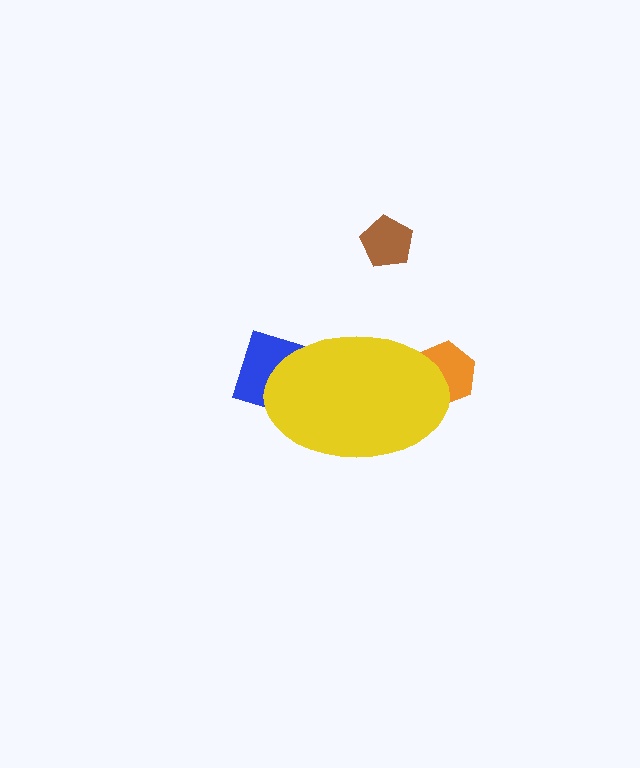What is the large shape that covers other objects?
A yellow ellipse.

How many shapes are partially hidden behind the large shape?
2 shapes are partially hidden.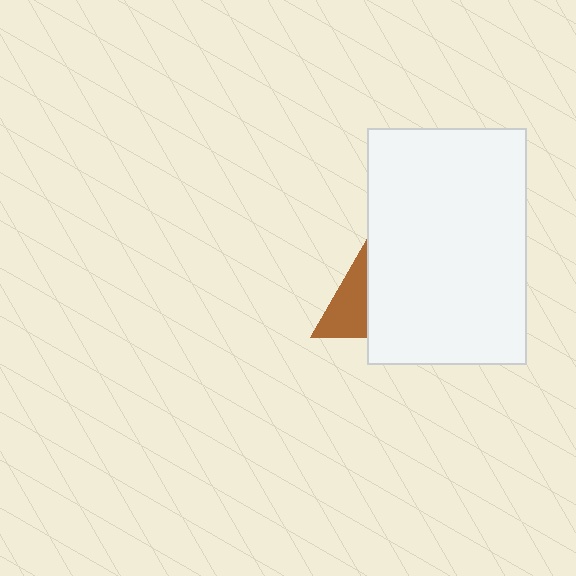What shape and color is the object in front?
The object in front is a white rectangle.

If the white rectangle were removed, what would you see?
You would see the complete brown triangle.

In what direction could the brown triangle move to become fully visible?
The brown triangle could move left. That would shift it out from behind the white rectangle entirely.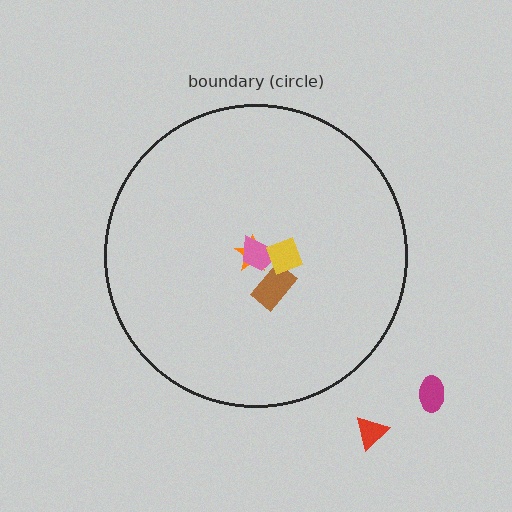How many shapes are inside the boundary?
4 inside, 2 outside.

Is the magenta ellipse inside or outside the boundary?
Outside.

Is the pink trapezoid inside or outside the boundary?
Inside.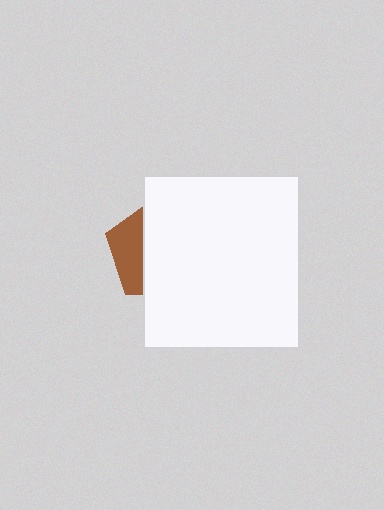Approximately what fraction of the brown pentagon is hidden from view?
Roughly 69% of the brown pentagon is hidden behind the white rectangle.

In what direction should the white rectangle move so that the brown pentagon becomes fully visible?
The white rectangle should move right. That is the shortest direction to clear the overlap and leave the brown pentagon fully visible.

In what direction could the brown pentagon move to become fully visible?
The brown pentagon could move left. That would shift it out from behind the white rectangle entirely.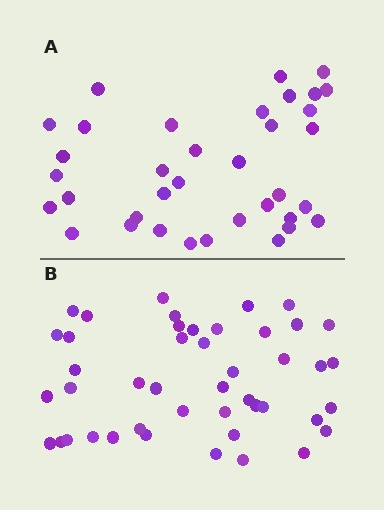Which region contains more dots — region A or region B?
Region B (the bottom region) has more dots.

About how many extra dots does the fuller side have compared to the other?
Region B has roughly 8 or so more dots than region A.